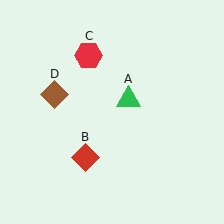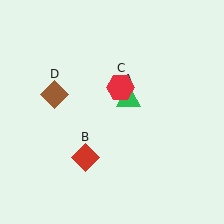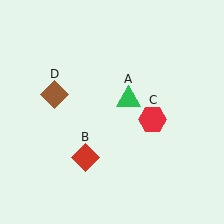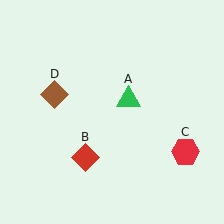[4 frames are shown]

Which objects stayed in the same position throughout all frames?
Green triangle (object A) and red diamond (object B) and brown diamond (object D) remained stationary.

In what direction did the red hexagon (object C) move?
The red hexagon (object C) moved down and to the right.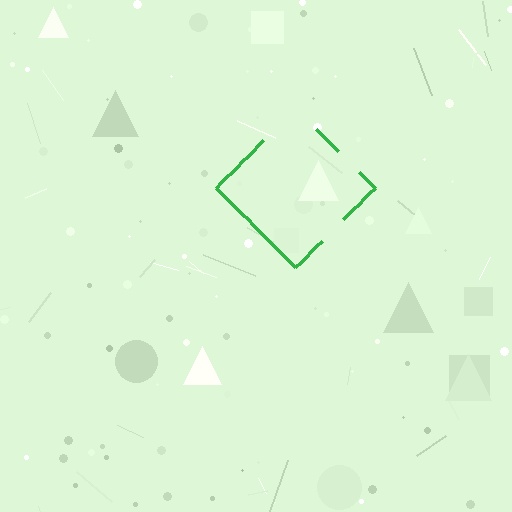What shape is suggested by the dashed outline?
The dashed outline suggests a diamond.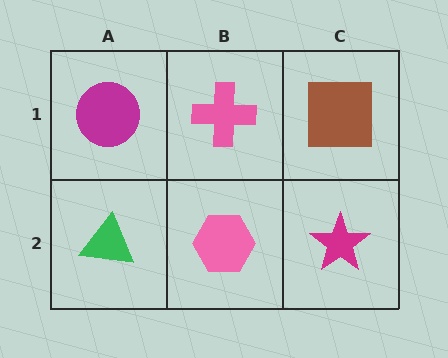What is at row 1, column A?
A magenta circle.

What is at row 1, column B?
A pink cross.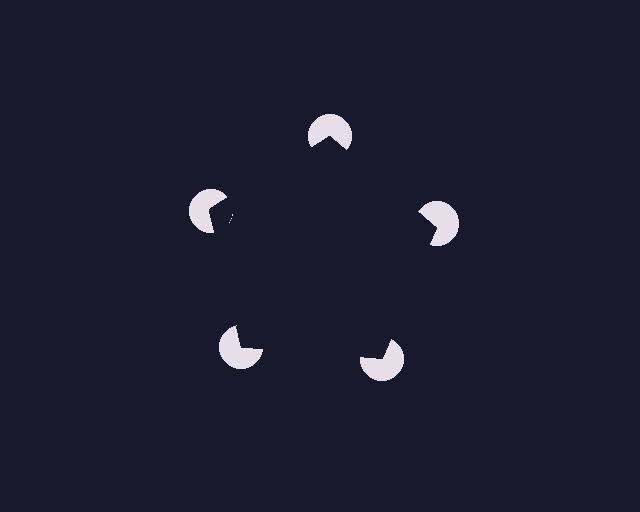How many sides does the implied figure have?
5 sides.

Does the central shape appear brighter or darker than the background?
It typically appears slightly darker than the background, even though no actual brightness change is drawn.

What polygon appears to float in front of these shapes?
An illusory pentagon — its edges are inferred from the aligned wedge cuts in the pac-man discs, not physically drawn.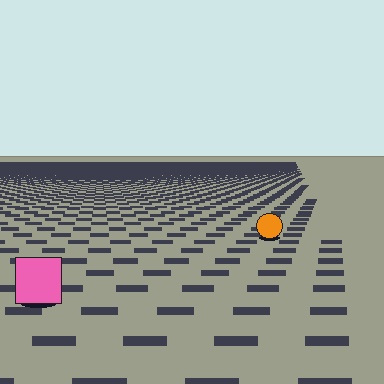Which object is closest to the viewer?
The pink square is closest. The texture marks near it are larger and more spread out.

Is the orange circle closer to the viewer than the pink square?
No. The pink square is closer — you can tell from the texture gradient: the ground texture is coarser near it.